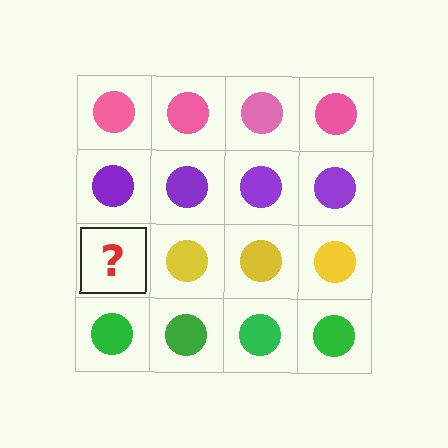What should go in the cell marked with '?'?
The missing cell should contain a yellow circle.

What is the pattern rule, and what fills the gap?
The rule is that each row has a consistent color. The gap should be filled with a yellow circle.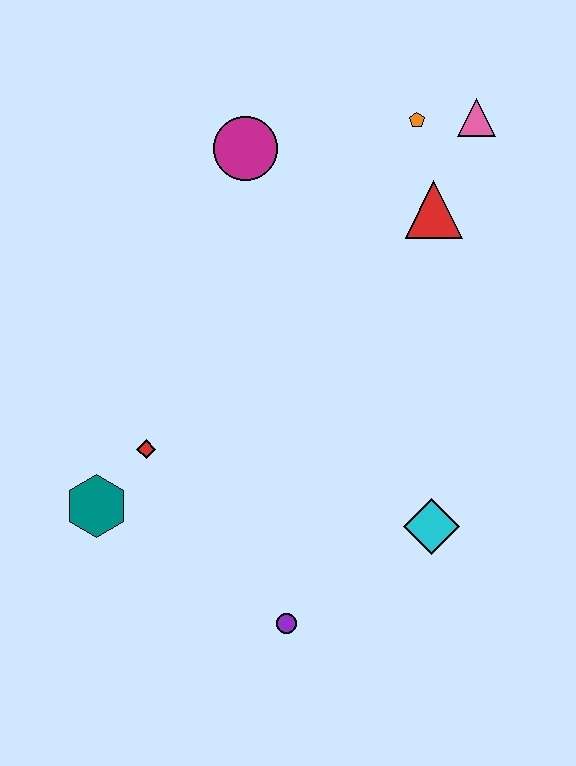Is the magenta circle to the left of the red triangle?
Yes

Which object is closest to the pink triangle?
The orange pentagon is closest to the pink triangle.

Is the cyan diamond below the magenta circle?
Yes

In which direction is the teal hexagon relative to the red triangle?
The teal hexagon is to the left of the red triangle.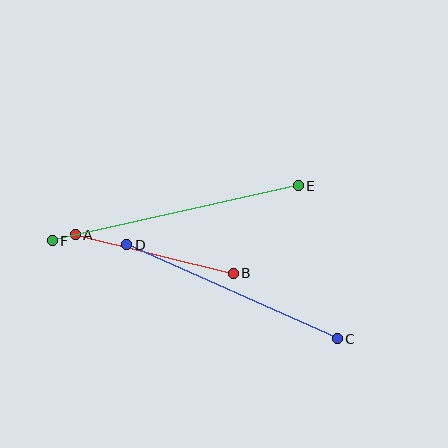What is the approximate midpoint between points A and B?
The midpoint is at approximately (154, 254) pixels.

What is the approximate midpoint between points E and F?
The midpoint is at approximately (175, 213) pixels.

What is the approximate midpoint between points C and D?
The midpoint is at approximately (232, 292) pixels.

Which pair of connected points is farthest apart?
Points E and F are farthest apart.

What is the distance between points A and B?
The distance is approximately 163 pixels.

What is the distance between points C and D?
The distance is approximately 231 pixels.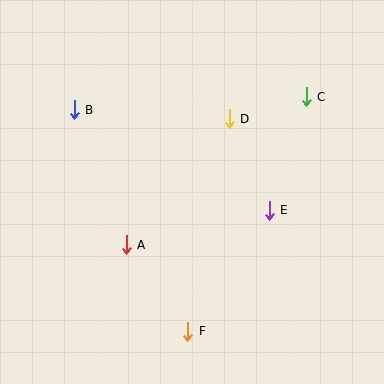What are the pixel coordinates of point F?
Point F is at (188, 331).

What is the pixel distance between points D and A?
The distance between D and A is 163 pixels.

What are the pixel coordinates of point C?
Point C is at (306, 97).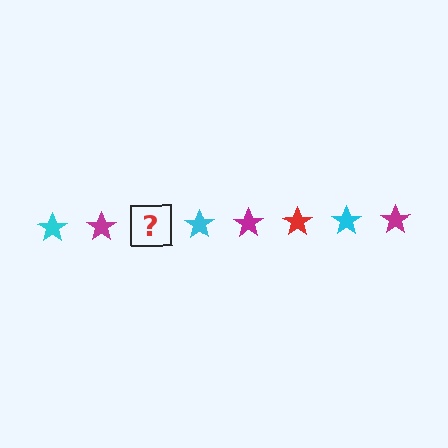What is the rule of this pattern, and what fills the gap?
The rule is that the pattern cycles through cyan, magenta, red stars. The gap should be filled with a red star.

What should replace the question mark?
The question mark should be replaced with a red star.